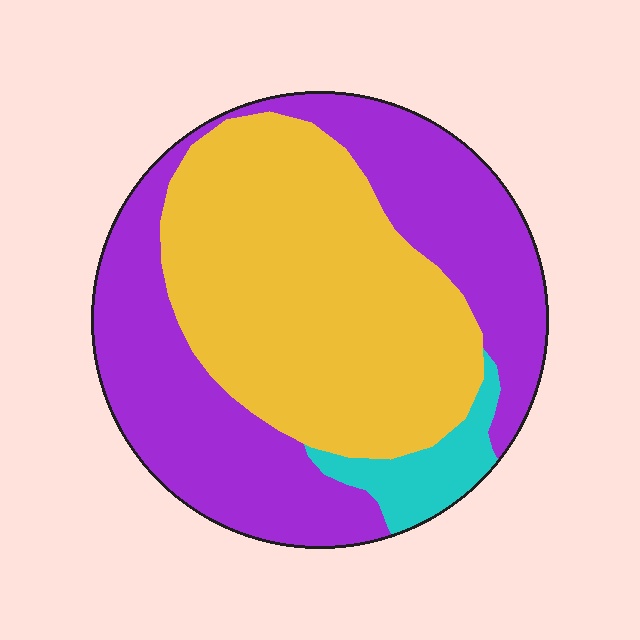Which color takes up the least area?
Cyan, at roughly 5%.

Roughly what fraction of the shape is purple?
Purple covers roughly 45% of the shape.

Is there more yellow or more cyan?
Yellow.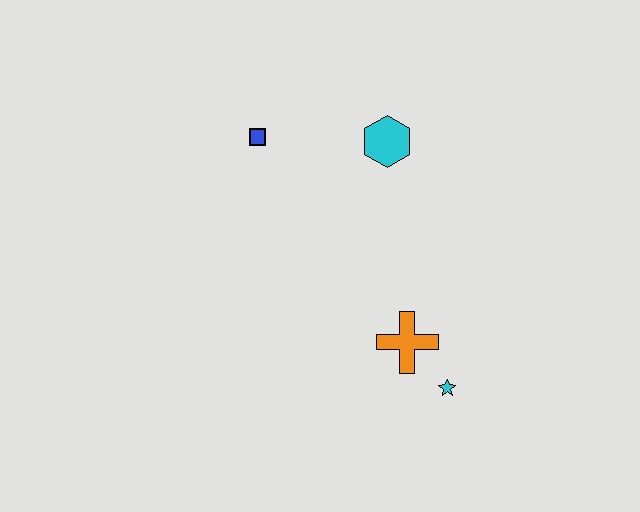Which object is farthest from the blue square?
The cyan star is farthest from the blue square.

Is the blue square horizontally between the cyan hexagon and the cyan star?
No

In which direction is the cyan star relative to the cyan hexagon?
The cyan star is below the cyan hexagon.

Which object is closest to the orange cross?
The cyan star is closest to the orange cross.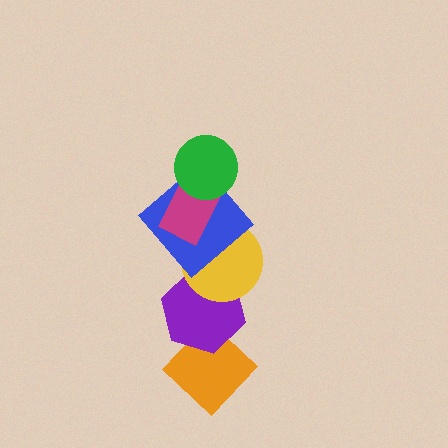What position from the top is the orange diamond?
The orange diamond is 6th from the top.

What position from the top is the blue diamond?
The blue diamond is 3rd from the top.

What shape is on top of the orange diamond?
The purple hexagon is on top of the orange diamond.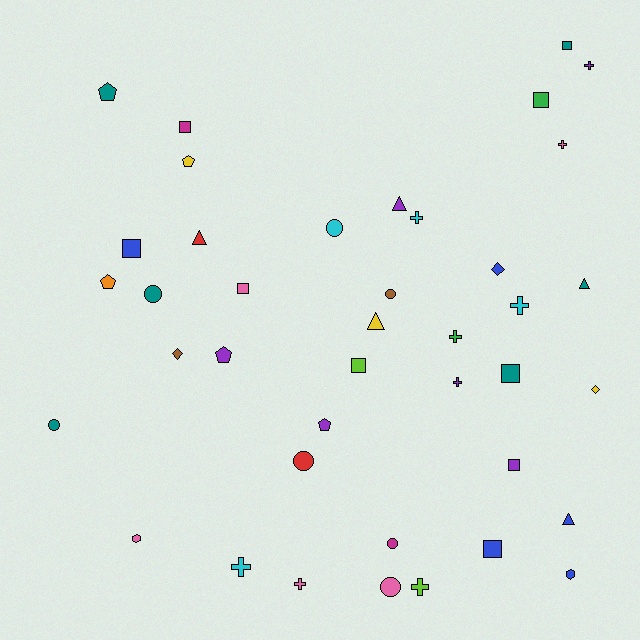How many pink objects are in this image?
There are 5 pink objects.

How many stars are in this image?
There are no stars.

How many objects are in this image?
There are 40 objects.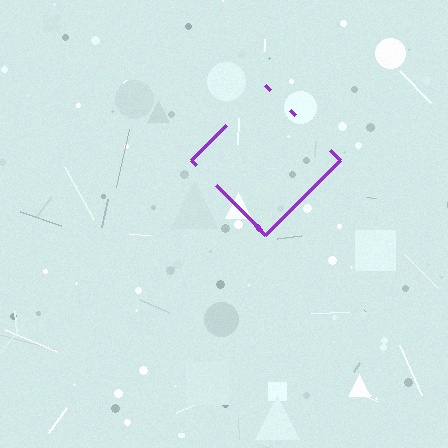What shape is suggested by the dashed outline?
The dashed outline suggests a diamond.